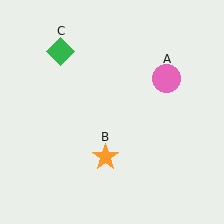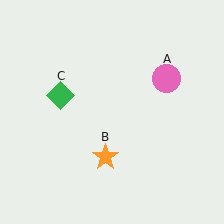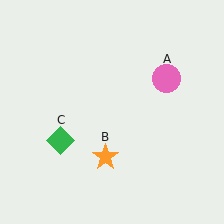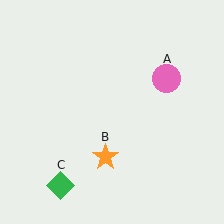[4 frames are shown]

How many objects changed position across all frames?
1 object changed position: green diamond (object C).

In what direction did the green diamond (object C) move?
The green diamond (object C) moved down.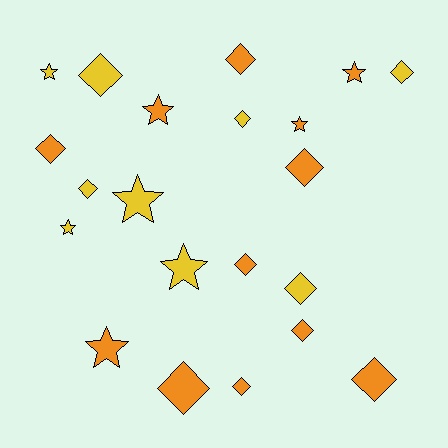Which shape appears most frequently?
Diamond, with 13 objects.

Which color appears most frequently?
Orange, with 12 objects.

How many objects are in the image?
There are 21 objects.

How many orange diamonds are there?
There are 8 orange diamonds.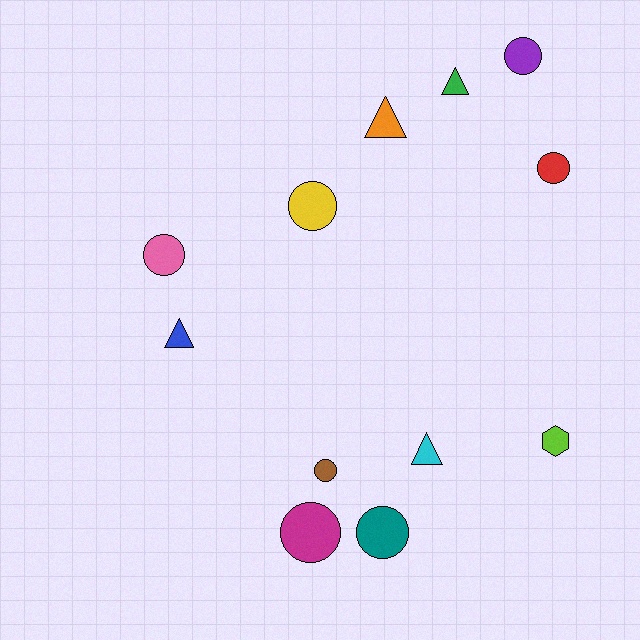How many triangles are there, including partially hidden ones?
There are 4 triangles.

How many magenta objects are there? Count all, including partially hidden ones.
There is 1 magenta object.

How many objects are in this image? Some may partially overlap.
There are 12 objects.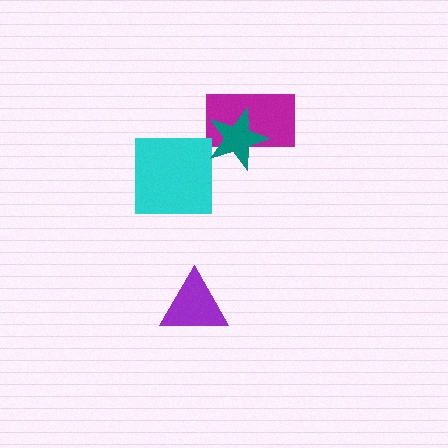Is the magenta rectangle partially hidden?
Yes, it is partially covered by another shape.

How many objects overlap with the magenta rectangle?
1 object overlaps with the magenta rectangle.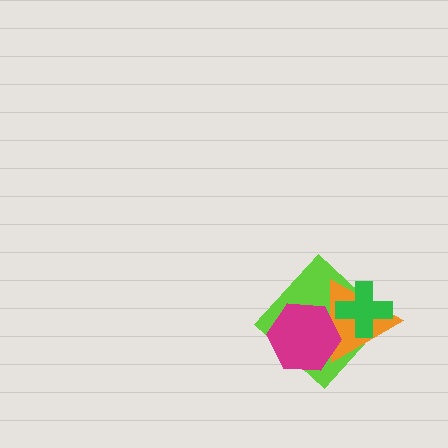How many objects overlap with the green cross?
2 objects overlap with the green cross.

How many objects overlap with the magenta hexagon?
2 objects overlap with the magenta hexagon.